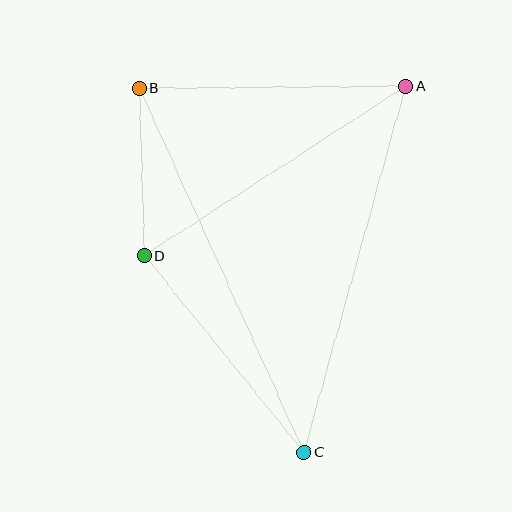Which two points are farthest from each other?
Points B and C are farthest from each other.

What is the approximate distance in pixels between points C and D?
The distance between C and D is approximately 253 pixels.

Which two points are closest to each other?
Points B and D are closest to each other.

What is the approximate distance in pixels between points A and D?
The distance between A and D is approximately 312 pixels.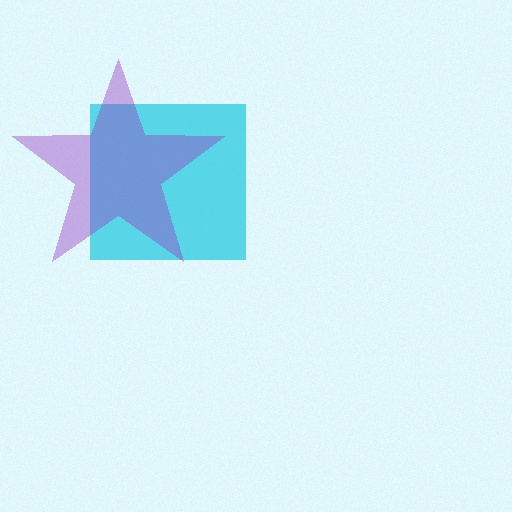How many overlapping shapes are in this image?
There are 2 overlapping shapes in the image.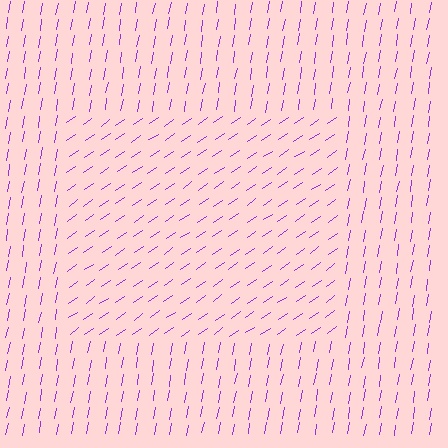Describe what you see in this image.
The image is filled with small purple line segments. A rectangle region in the image has lines oriented differently from the surrounding lines, creating a visible texture boundary.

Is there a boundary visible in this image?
Yes, there is a texture boundary formed by a change in line orientation.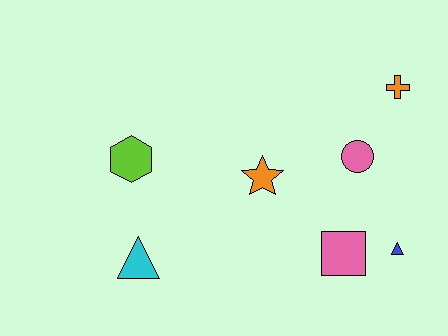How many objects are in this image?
There are 7 objects.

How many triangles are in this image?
There are 2 triangles.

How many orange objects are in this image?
There are 2 orange objects.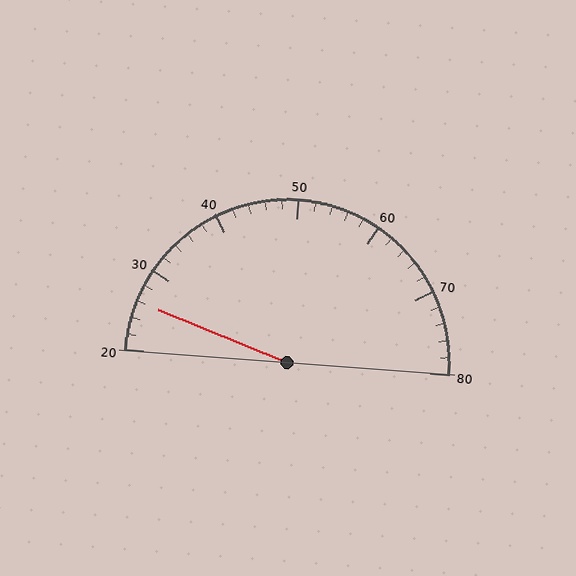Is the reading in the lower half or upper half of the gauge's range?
The reading is in the lower half of the range (20 to 80).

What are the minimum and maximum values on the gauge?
The gauge ranges from 20 to 80.